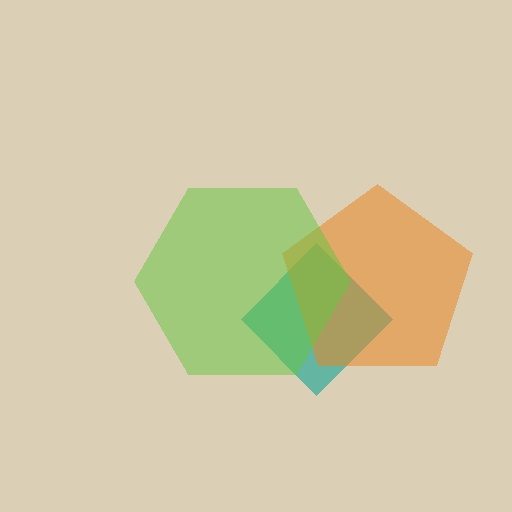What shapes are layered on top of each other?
The layered shapes are: a teal diamond, an orange pentagon, a lime hexagon.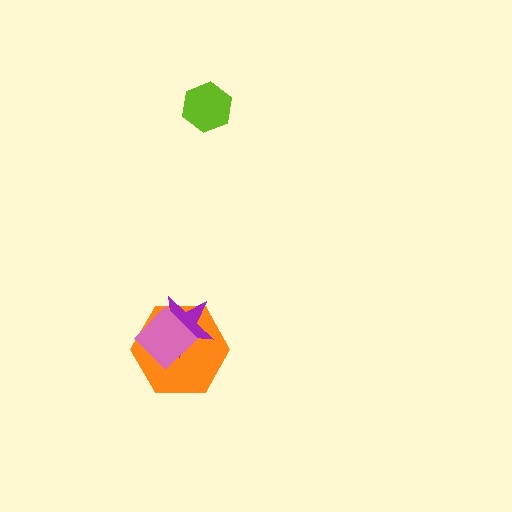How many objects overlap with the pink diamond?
2 objects overlap with the pink diamond.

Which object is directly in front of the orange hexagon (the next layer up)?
The purple star is directly in front of the orange hexagon.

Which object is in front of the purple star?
The pink diamond is in front of the purple star.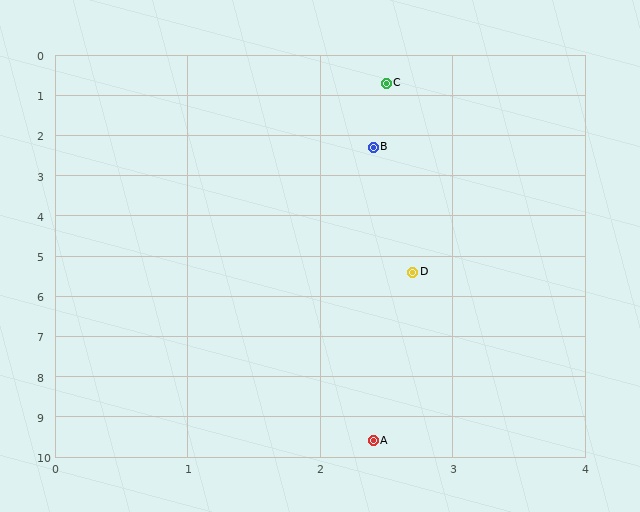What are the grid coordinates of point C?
Point C is at approximately (2.5, 0.7).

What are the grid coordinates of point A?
Point A is at approximately (2.4, 9.6).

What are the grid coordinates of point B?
Point B is at approximately (2.4, 2.3).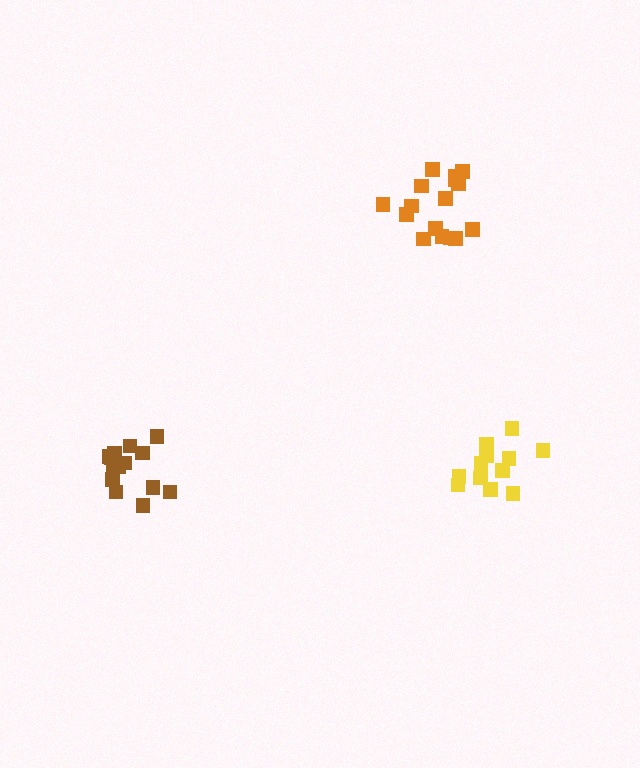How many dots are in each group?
Group 1: 14 dots, Group 2: 12 dots, Group 3: 16 dots (42 total).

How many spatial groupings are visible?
There are 3 spatial groupings.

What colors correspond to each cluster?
The clusters are colored: brown, yellow, orange.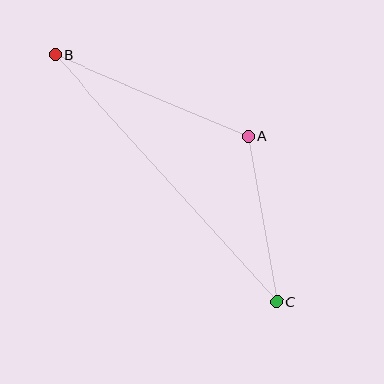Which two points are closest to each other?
Points A and C are closest to each other.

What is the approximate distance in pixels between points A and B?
The distance between A and B is approximately 210 pixels.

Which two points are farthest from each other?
Points B and C are farthest from each other.